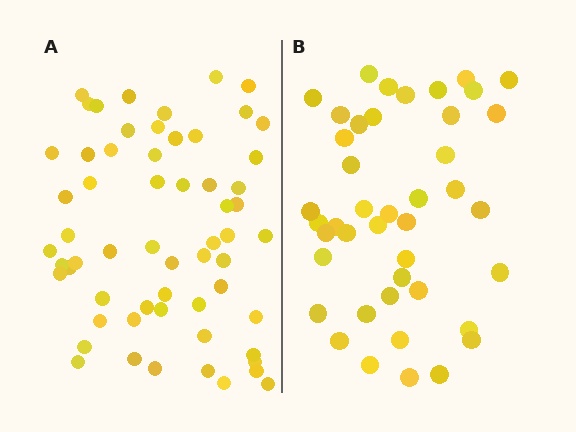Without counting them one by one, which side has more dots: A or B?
Region A (the left region) has more dots.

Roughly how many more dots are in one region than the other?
Region A has approximately 15 more dots than region B.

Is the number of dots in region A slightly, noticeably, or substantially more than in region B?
Region A has noticeably more, but not dramatically so. The ratio is roughly 1.4 to 1.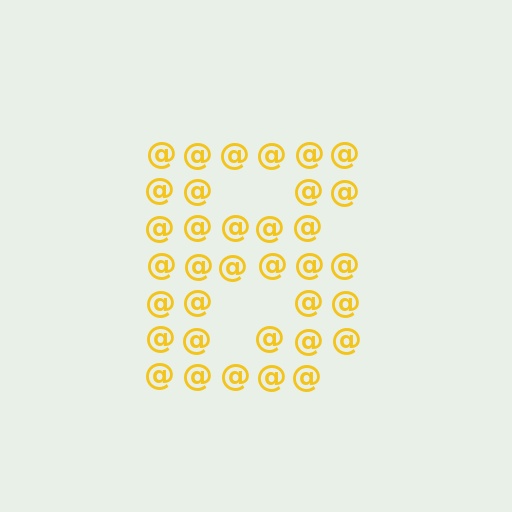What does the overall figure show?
The overall figure shows the letter B.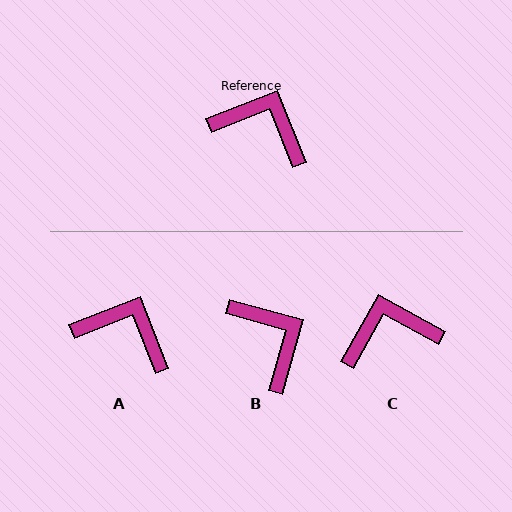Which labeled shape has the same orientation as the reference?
A.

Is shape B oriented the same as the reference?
No, it is off by about 37 degrees.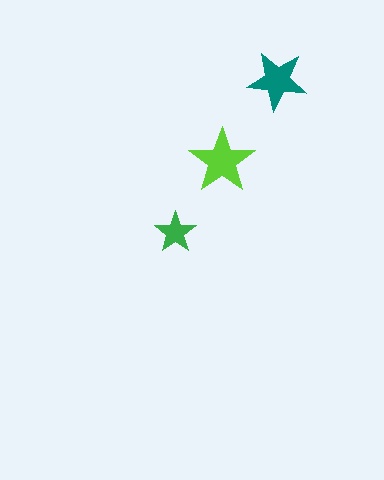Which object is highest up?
The teal star is topmost.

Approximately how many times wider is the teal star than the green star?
About 1.5 times wider.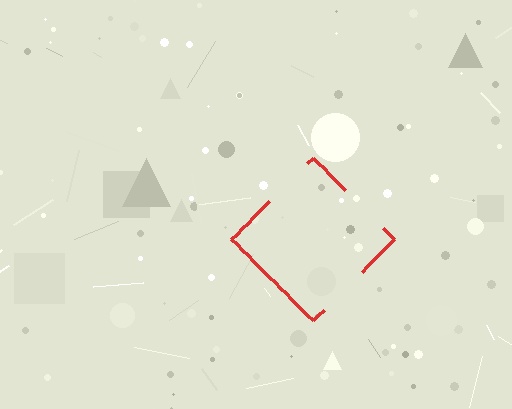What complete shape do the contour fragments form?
The contour fragments form a diamond.